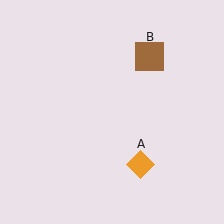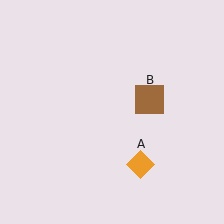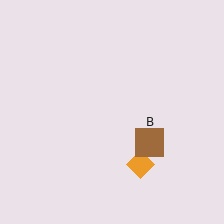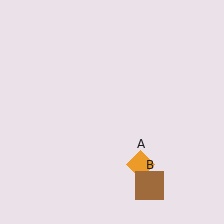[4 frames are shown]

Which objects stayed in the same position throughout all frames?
Orange diamond (object A) remained stationary.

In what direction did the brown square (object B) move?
The brown square (object B) moved down.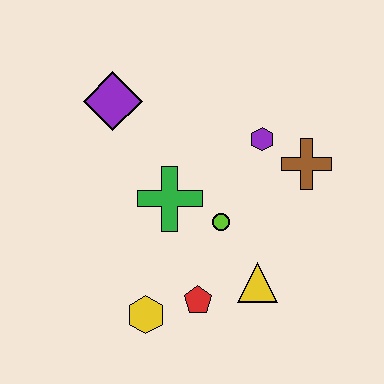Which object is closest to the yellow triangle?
The red pentagon is closest to the yellow triangle.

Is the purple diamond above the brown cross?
Yes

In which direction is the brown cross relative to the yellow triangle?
The brown cross is above the yellow triangle.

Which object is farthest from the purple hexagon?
The yellow hexagon is farthest from the purple hexagon.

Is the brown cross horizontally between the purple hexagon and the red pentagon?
No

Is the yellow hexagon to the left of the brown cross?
Yes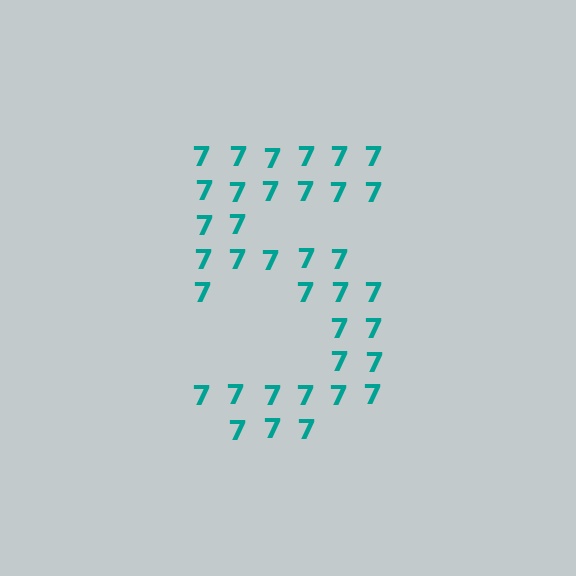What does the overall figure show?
The overall figure shows the digit 5.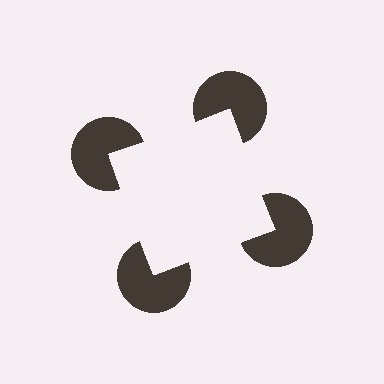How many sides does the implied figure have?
4 sides.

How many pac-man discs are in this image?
There are 4 — one at each vertex of the illusory square.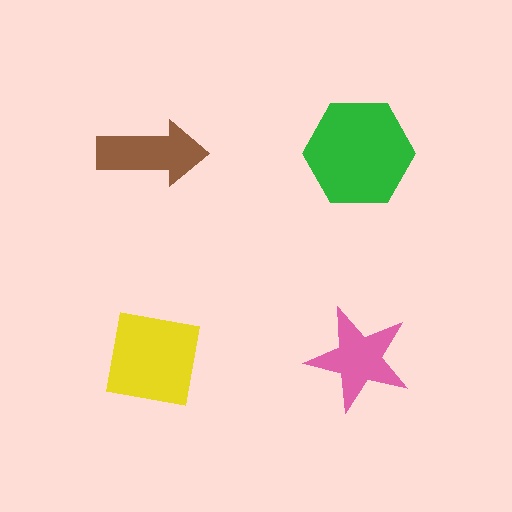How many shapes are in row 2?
2 shapes.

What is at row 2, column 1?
A yellow square.